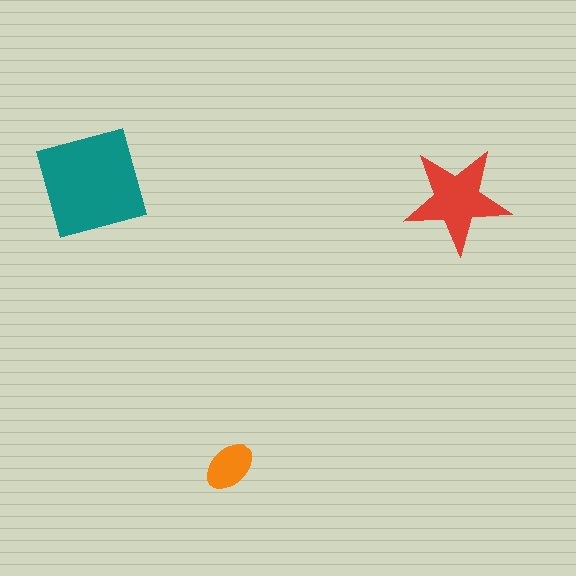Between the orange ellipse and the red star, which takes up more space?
The red star.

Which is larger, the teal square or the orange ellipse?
The teal square.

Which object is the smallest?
The orange ellipse.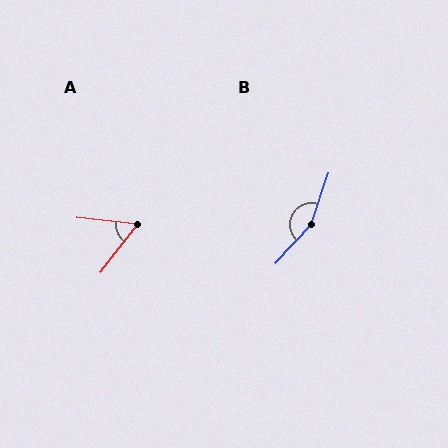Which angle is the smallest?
A, at approximately 58 degrees.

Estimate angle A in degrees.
Approximately 58 degrees.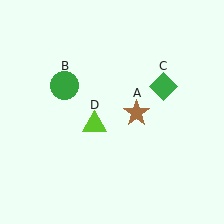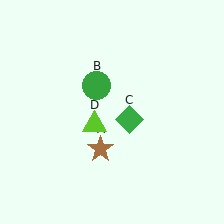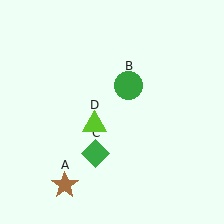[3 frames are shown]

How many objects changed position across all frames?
3 objects changed position: brown star (object A), green circle (object B), green diamond (object C).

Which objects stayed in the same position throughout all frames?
Lime triangle (object D) remained stationary.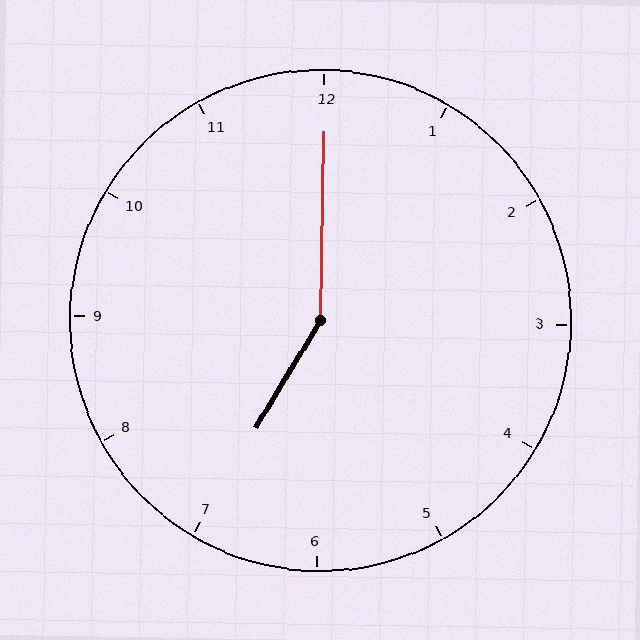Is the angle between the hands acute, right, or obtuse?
It is obtuse.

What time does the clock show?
7:00.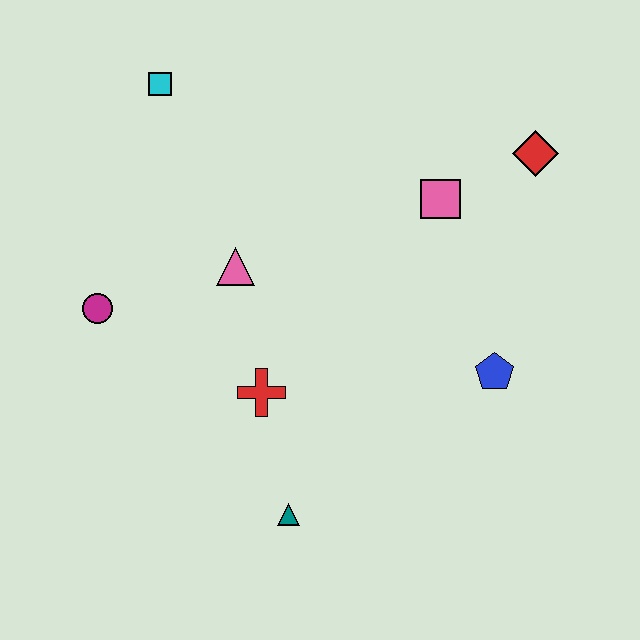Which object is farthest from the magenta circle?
The red diamond is farthest from the magenta circle.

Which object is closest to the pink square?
The red diamond is closest to the pink square.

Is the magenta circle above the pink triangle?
No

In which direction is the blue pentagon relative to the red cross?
The blue pentagon is to the right of the red cross.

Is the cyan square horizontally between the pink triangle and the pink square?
No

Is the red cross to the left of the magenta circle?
No